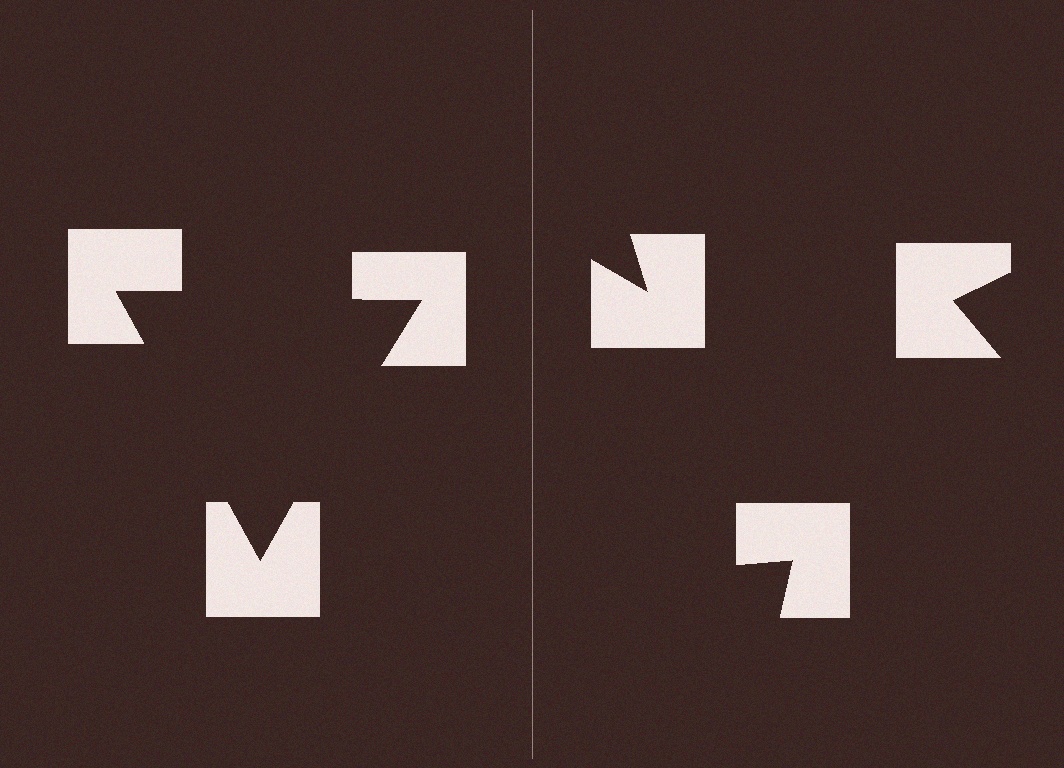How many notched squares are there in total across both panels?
6 — 3 on each side.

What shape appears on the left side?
An illusory triangle.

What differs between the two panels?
The notched squares are positioned identically on both sides; only the wedge orientations differ. On the left they align to a triangle; on the right they are misaligned.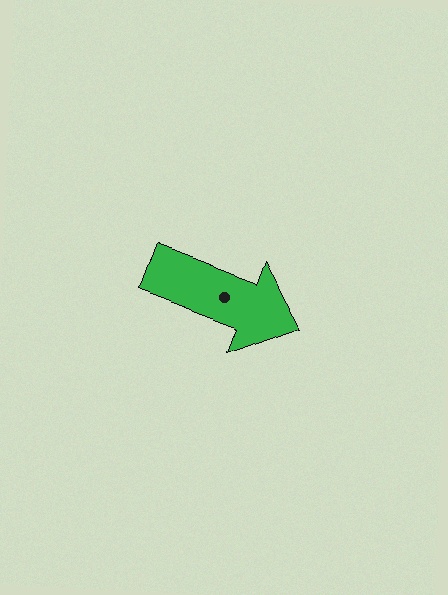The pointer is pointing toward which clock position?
Roughly 4 o'clock.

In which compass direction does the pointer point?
East.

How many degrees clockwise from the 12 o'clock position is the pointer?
Approximately 111 degrees.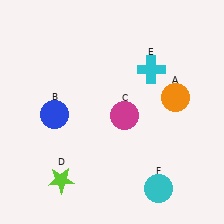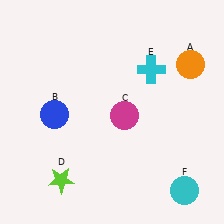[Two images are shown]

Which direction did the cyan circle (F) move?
The cyan circle (F) moved right.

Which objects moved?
The objects that moved are: the orange circle (A), the cyan circle (F).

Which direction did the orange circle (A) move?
The orange circle (A) moved up.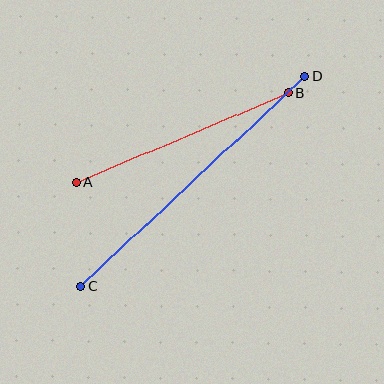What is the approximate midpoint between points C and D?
The midpoint is at approximately (193, 181) pixels.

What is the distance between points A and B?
The distance is approximately 230 pixels.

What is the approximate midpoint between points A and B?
The midpoint is at approximately (182, 137) pixels.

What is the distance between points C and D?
The distance is approximately 307 pixels.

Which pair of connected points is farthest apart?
Points C and D are farthest apart.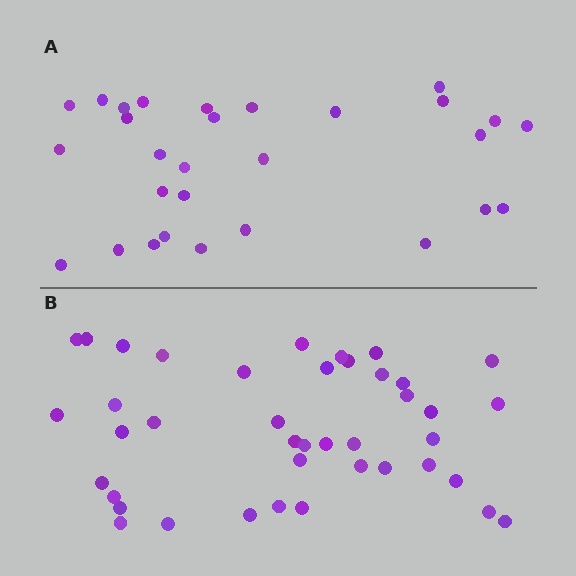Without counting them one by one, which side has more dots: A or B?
Region B (the bottom region) has more dots.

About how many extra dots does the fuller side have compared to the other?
Region B has roughly 12 or so more dots than region A.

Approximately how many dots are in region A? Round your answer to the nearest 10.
About 30 dots. (The exact count is 29, which rounds to 30.)